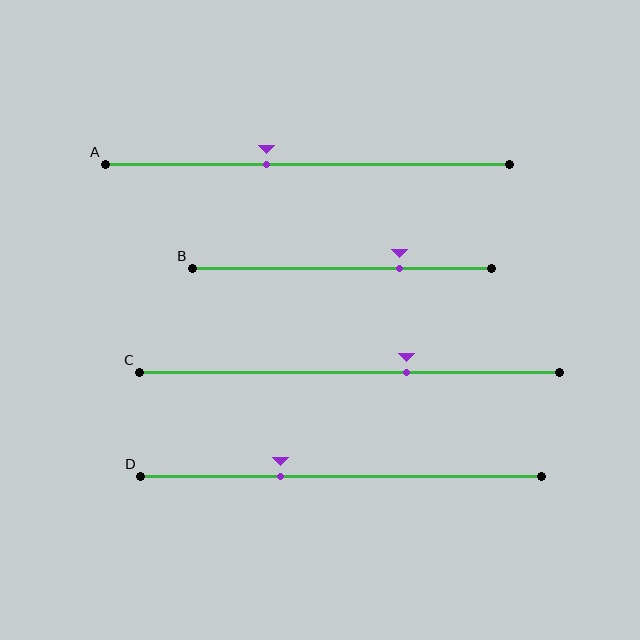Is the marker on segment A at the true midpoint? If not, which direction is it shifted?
No, the marker on segment A is shifted to the left by about 10% of the segment length.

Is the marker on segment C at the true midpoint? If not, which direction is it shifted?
No, the marker on segment C is shifted to the right by about 14% of the segment length.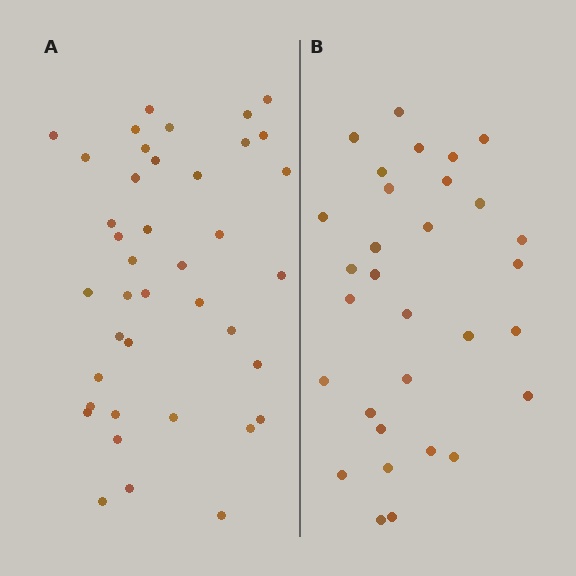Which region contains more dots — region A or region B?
Region A (the left region) has more dots.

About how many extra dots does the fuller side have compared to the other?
Region A has roughly 8 or so more dots than region B.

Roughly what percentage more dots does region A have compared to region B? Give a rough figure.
About 30% more.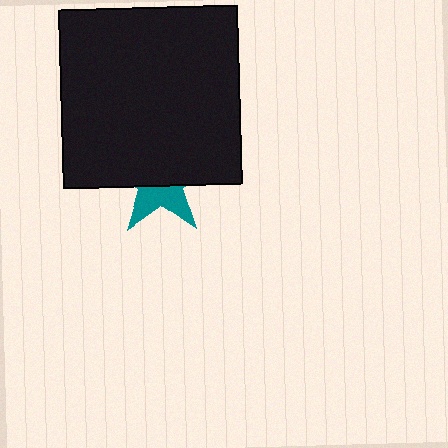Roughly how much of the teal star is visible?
A small part of it is visible (roughly 38%).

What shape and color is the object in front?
The object in front is a black square.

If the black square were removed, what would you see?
You would see the complete teal star.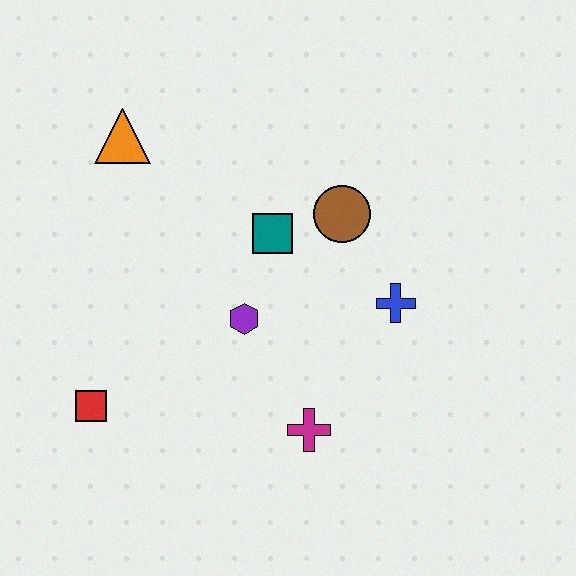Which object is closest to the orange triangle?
The teal square is closest to the orange triangle.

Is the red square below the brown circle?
Yes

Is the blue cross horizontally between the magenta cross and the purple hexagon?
No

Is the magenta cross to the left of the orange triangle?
No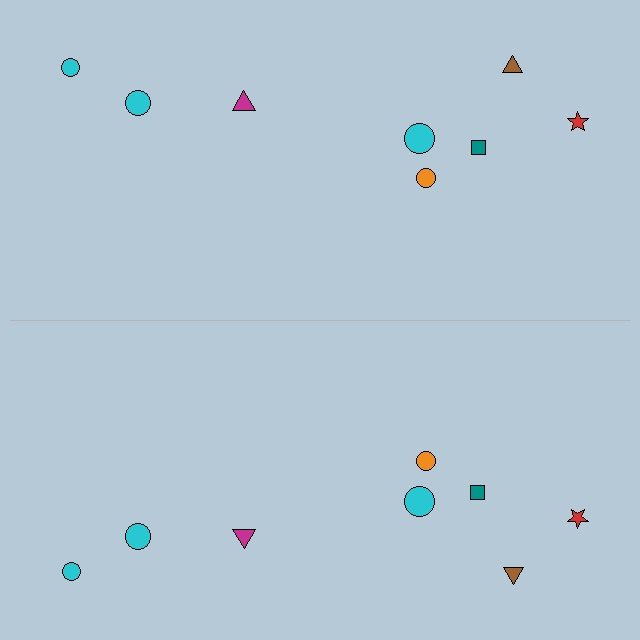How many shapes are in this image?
There are 16 shapes in this image.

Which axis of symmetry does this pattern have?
The pattern has a horizontal axis of symmetry running through the center of the image.